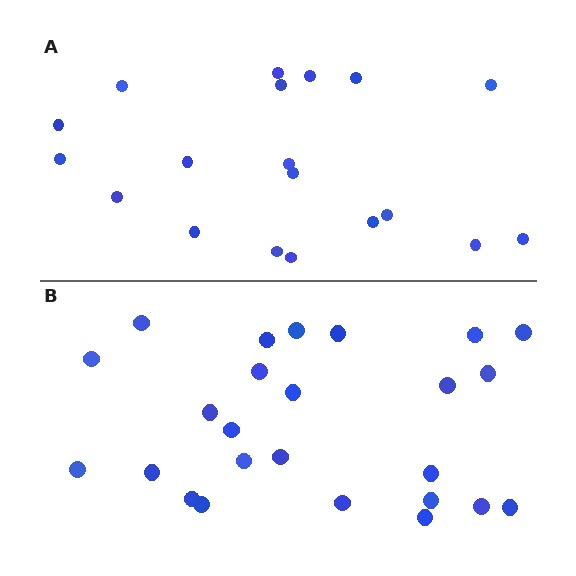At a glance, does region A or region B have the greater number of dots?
Region B (the bottom region) has more dots.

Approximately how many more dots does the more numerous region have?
Region B has about 6 more dots than region A.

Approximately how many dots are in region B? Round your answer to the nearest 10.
About 20 dots. (The exact count is 25, which rounds to 20.)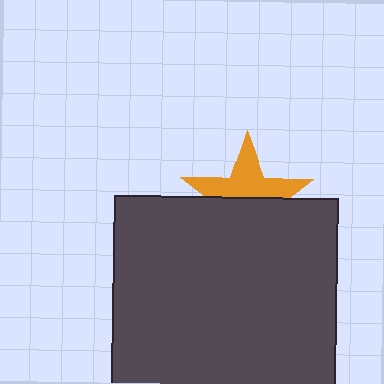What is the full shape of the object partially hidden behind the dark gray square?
The partially hidden object is an orange star.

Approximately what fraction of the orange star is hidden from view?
Roughly 51% of the orange star is hidden behind the dark gray square.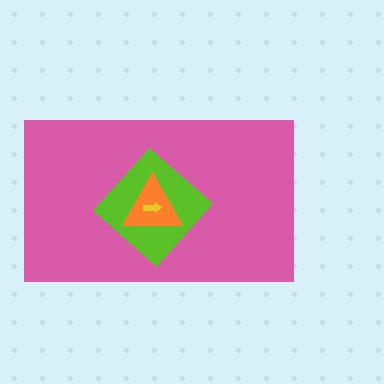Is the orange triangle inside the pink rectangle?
Yes.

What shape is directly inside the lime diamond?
The orange triangle.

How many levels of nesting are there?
4.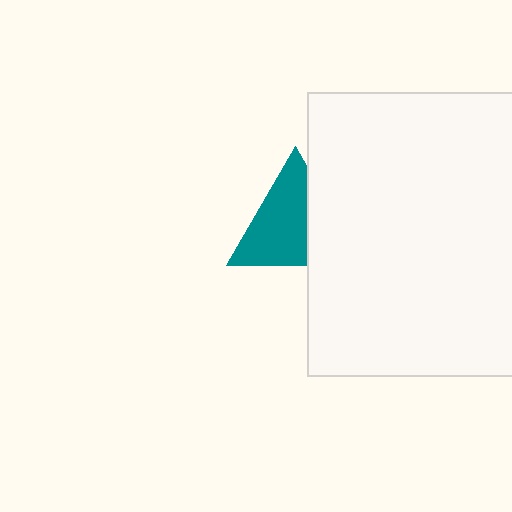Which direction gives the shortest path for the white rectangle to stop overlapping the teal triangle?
Moving right gives the shortest separation.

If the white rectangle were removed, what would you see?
You would see the complete teal triangle.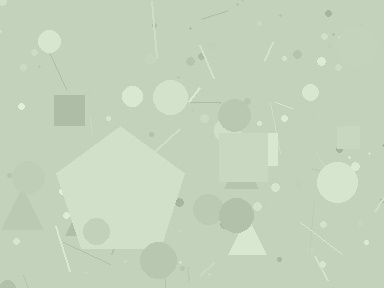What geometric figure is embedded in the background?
A pentagon is embedded in the background.